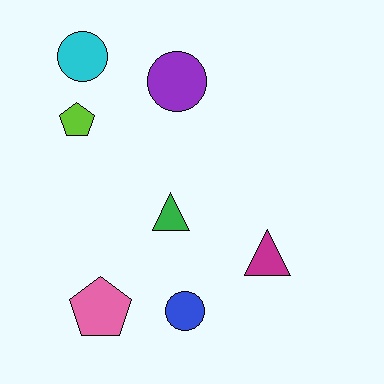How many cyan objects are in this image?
There is 1 cyan object.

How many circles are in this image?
There are 3 circles.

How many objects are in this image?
There are 7 objects.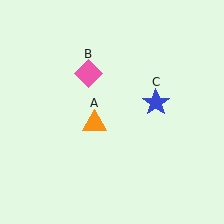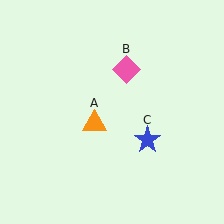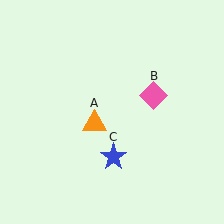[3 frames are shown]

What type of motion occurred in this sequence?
The pink diamond (object B), blue star (object C) rotated clockwise around the center of the scene.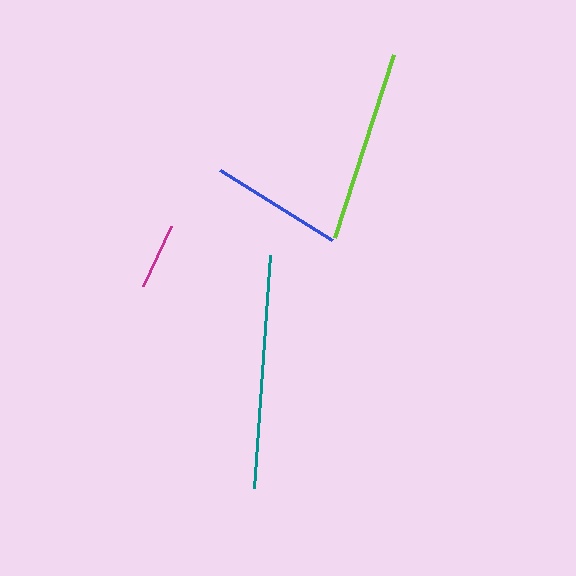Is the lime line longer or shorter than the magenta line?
The lime line is longer than the magenta line.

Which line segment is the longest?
The teal line is the longest at approximately 233 pixels.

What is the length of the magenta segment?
The magenta segment is approximately 67 pixels long.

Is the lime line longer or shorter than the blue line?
The lime line is longer than the blue line.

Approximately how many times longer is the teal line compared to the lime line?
The teal line is approximately 1.2 times the length of the lime line.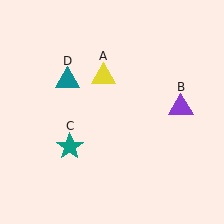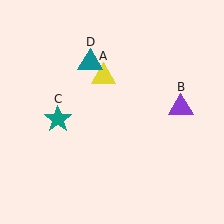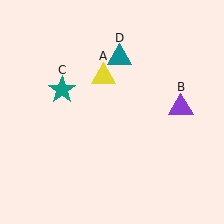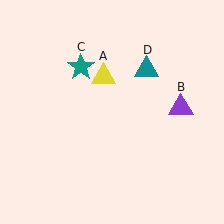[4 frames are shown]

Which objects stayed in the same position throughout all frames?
Yellow triangle (object A) and purple triangle (object B) remained stationary.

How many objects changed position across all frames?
2 objects changed position: teal star (object C), teal triangle (object D).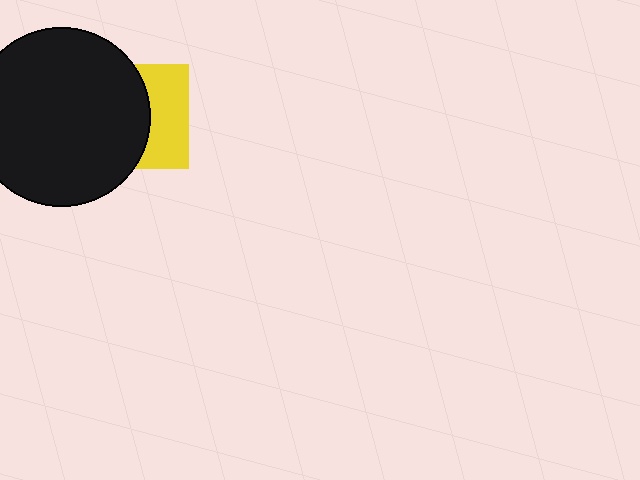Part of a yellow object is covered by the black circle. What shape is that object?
It is a square.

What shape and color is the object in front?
The object in front is a black circle.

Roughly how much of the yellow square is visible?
A small part of it is visible (roughly 41%).